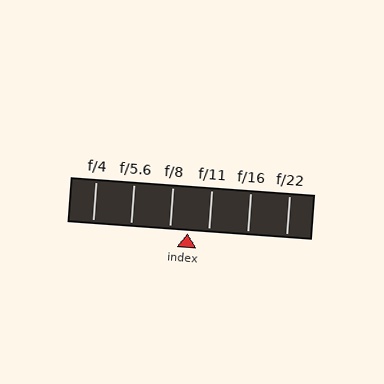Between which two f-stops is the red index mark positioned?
The index mark is between f/8 and f/11.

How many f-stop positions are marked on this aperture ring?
There are 6 f-stop positions marked.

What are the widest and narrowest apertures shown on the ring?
The widest aperture shown is f/4 and the narrowest is f/22.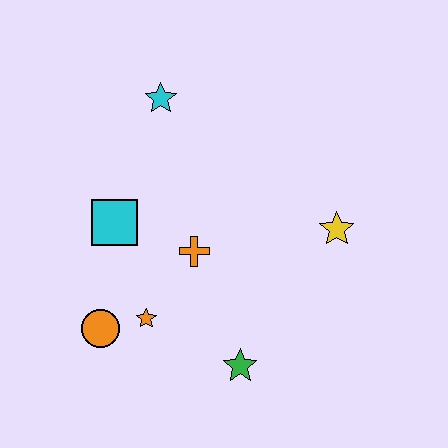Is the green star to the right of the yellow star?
No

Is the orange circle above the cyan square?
No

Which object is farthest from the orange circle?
The yellow star is farthest from the orange circle.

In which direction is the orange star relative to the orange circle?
The orange star is to the right of the orange circle.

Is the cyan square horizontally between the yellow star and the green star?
No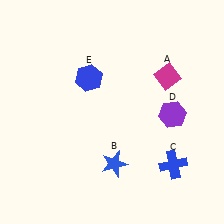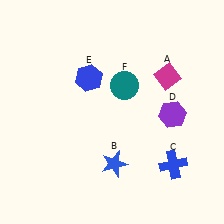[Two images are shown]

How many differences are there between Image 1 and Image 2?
There is 1 difference between the two images.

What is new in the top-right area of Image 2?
A teal circle (F) was added in the top-right area of Image 2.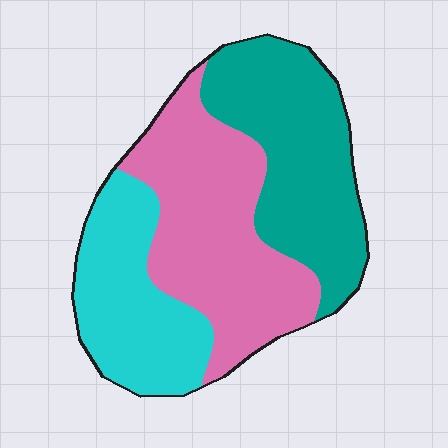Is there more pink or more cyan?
Pink.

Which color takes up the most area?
Pink, at roughly 40%.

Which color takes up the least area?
Cyan, at roughly 25%.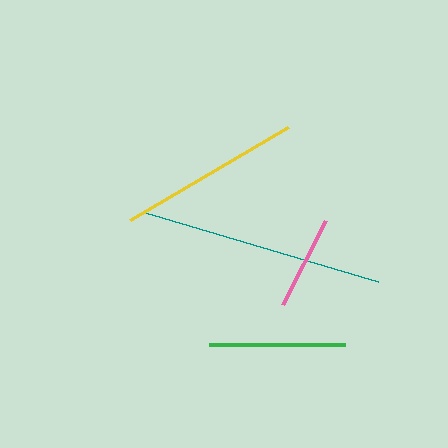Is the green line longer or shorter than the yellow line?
The yellow line is longer than the green line.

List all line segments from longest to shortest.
From longest to shortest: teal, yellow, green, pink.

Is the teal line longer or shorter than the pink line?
The teal line is longer than the pink line.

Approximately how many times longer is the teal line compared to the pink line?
The teal line is approximately 2.6 times the length of the pink line.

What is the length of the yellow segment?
The yellow segment is approximately 183 pixels long.